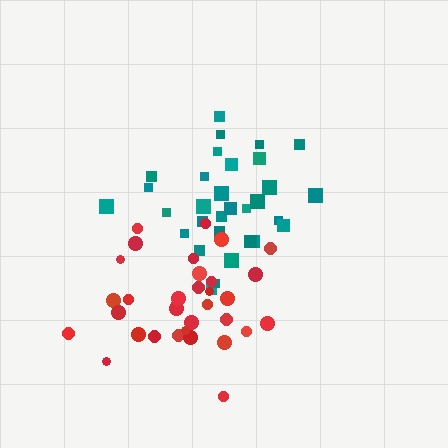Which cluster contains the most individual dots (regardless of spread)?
Red (33).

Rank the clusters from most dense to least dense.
teal, red.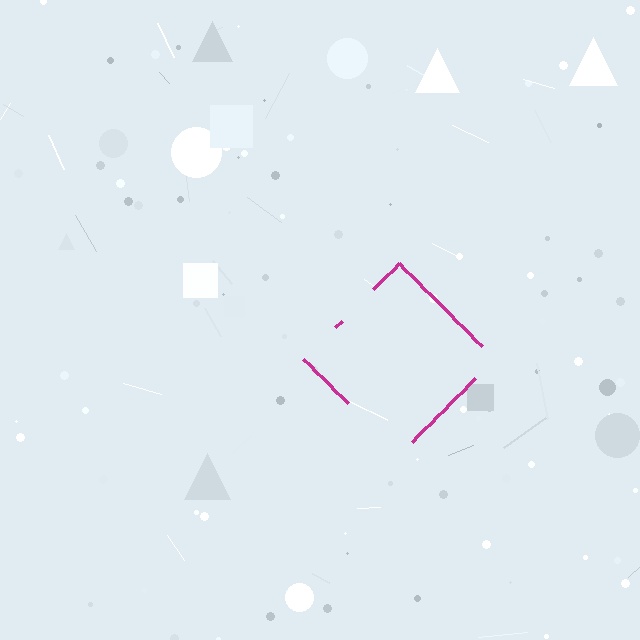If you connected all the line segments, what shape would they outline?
They would outline a diamond.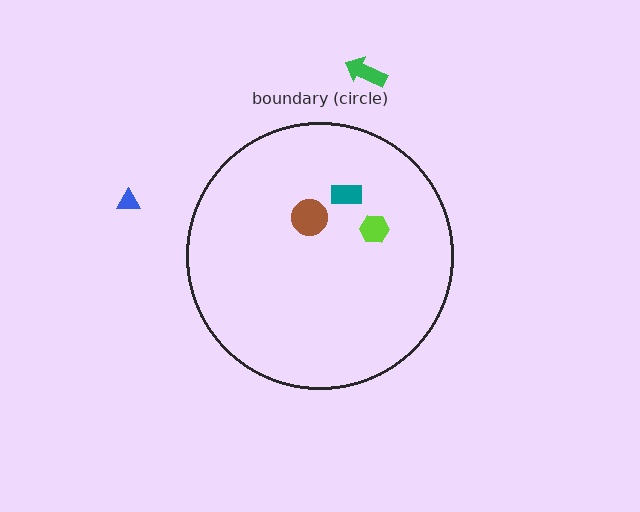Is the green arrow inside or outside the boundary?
Outside.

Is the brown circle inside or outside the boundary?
Inside.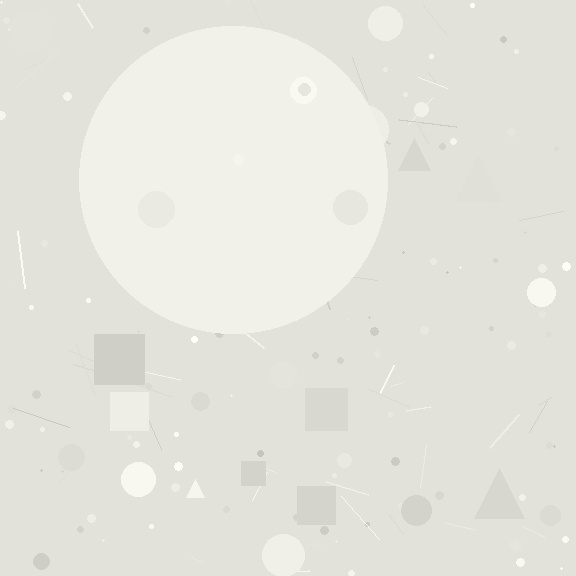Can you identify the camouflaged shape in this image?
The camouflaged shape is a circle.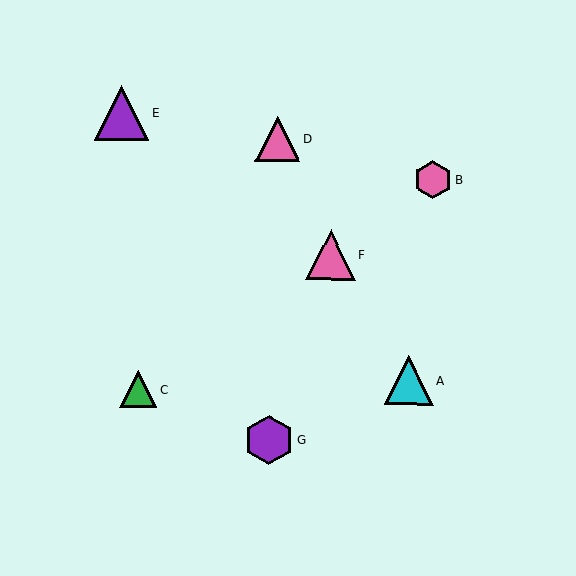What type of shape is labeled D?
Shape D is a pink triangle.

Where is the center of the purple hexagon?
The center of the purple hexagon is at (269, 440).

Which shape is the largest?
The purple triangle (labeled E) is the largest.